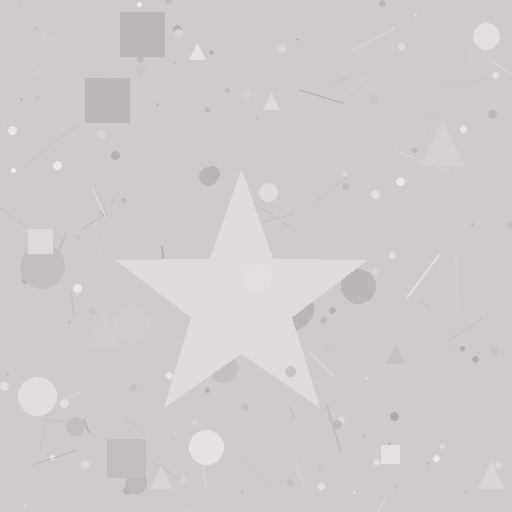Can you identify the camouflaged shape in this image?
The camouflaged shape is a star.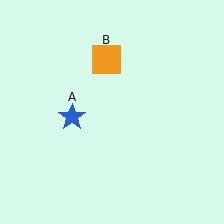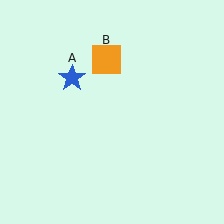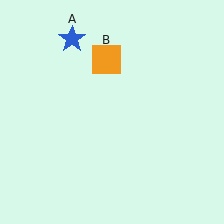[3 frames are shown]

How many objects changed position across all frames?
1 object changed position: blue star (object A).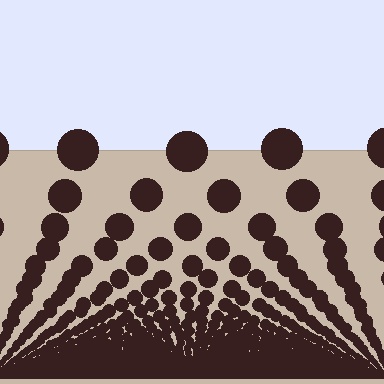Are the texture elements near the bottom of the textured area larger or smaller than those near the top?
Smaller. The gradient is inverted — elements near the bottom are smaller and denser.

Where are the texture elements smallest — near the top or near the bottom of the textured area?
Near the bottom.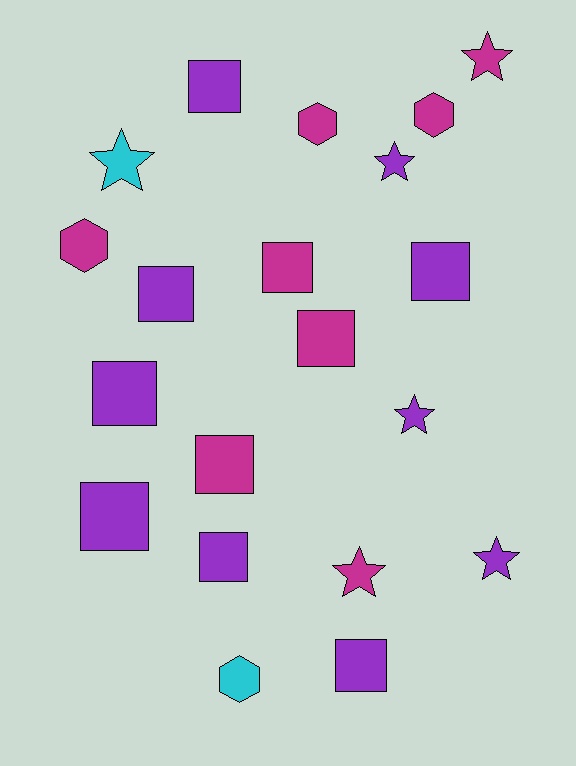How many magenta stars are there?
There are 2 magenta stars.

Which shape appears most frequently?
Square, with 10 objects.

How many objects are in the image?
There are 20 objects.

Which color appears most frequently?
Purple, with 10 objects.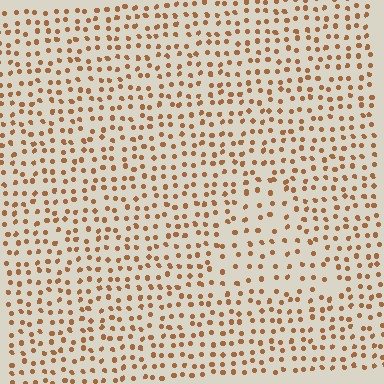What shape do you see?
I see a triangle.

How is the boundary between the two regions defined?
The boundary is defined by a change in element density (approximately 1.6x ratio). All elements are the same color, size, and shape.